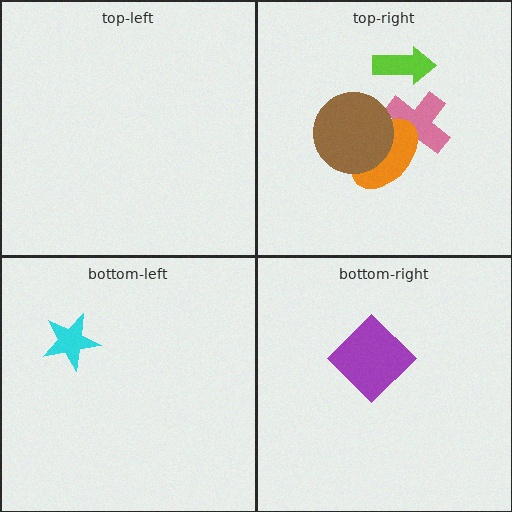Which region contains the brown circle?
The top-right region.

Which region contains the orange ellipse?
The top-right region.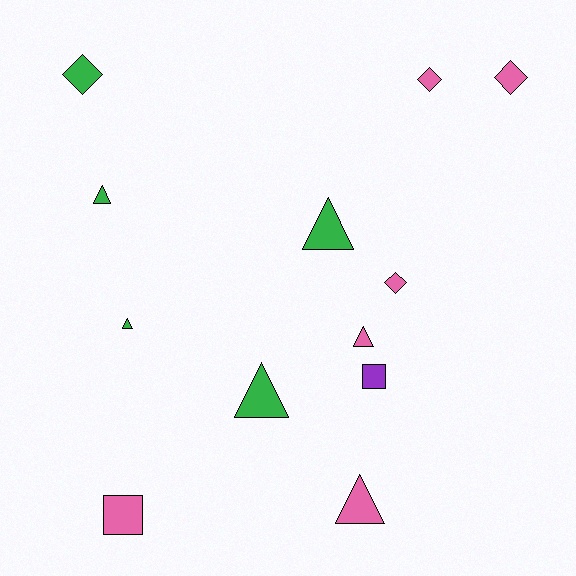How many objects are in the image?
There are 12 objects.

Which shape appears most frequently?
Triangle, with 6 objects.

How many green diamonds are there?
There is 1 green diamond.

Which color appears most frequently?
Pink, with 6 objects.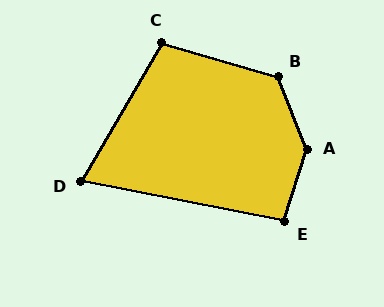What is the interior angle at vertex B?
Approximately 128 degrees (obtuse).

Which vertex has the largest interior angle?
A, at approximately 141 degrees.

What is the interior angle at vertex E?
Approximately 96 degrees (obtuse).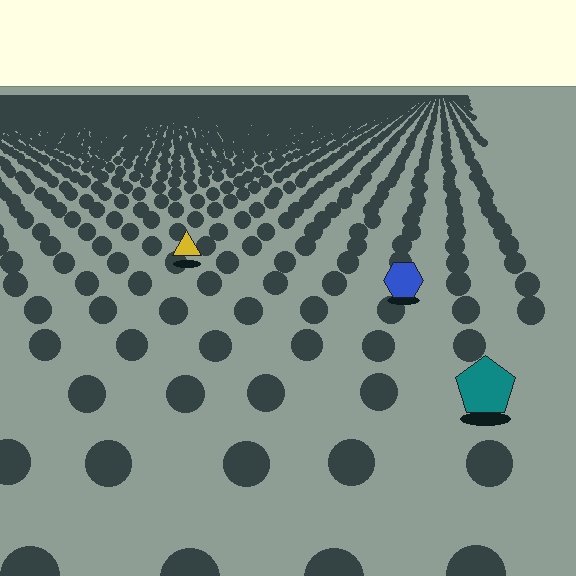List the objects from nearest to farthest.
From nearest to farthest: the teal pentagon, the blue hexagon, the yellow triangle.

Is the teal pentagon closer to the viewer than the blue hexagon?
Yes. The teal pentagon is closer — you can tell from the texture gradient: the ground texture is coarser near it.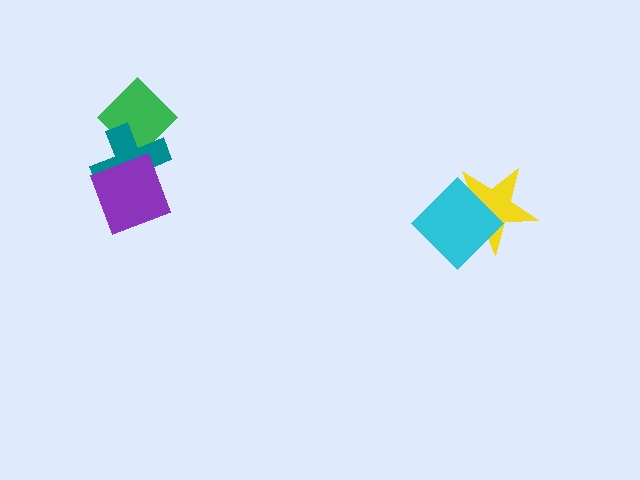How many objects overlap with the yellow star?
1 object overlaps with the yellow star.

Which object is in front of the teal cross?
The purple diamond is in front of the teal cross.